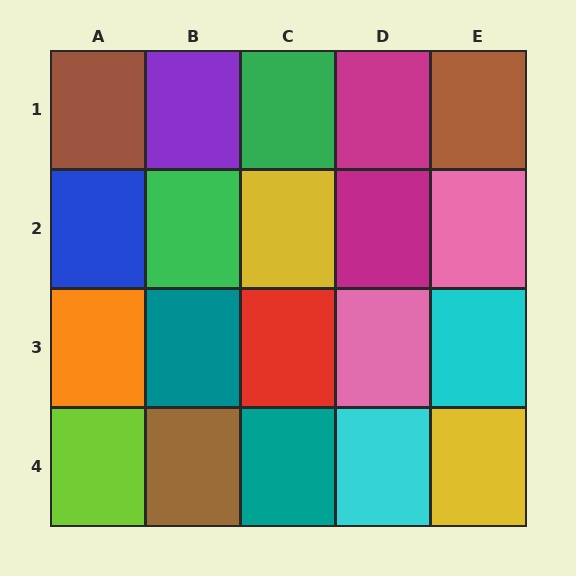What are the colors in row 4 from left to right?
Lime, brown, teal, cyan, yellow.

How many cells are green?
2 cells are green.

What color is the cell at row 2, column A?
Blue.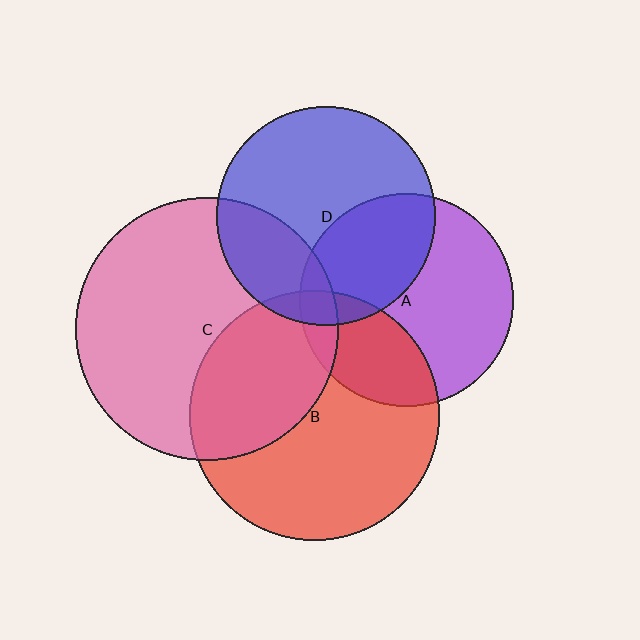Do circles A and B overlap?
Yes.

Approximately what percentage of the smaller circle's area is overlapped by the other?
Approximately 30%.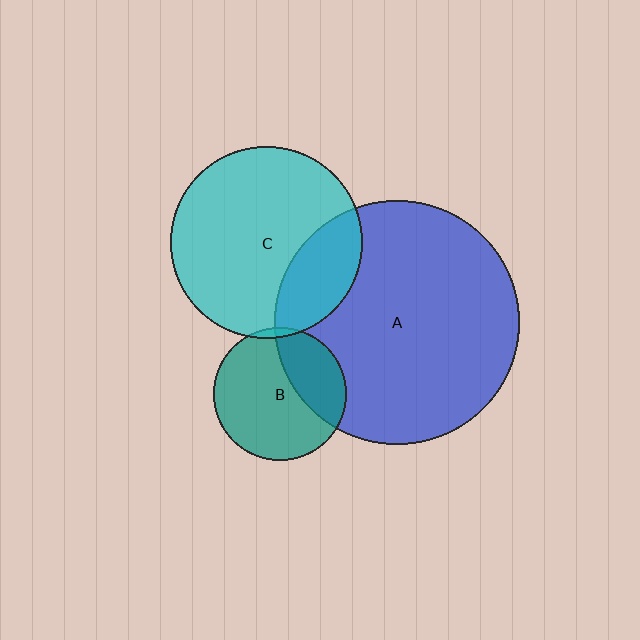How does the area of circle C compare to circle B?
Approximately 2.1 times.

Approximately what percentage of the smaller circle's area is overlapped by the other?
Approximately 5%.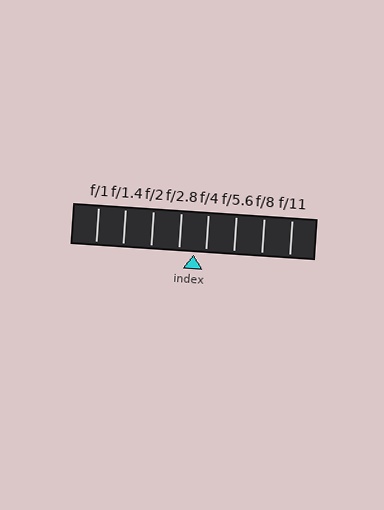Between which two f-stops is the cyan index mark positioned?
The index mark is between f/2.8 and f/4.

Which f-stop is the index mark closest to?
The index mark is closest to f/4.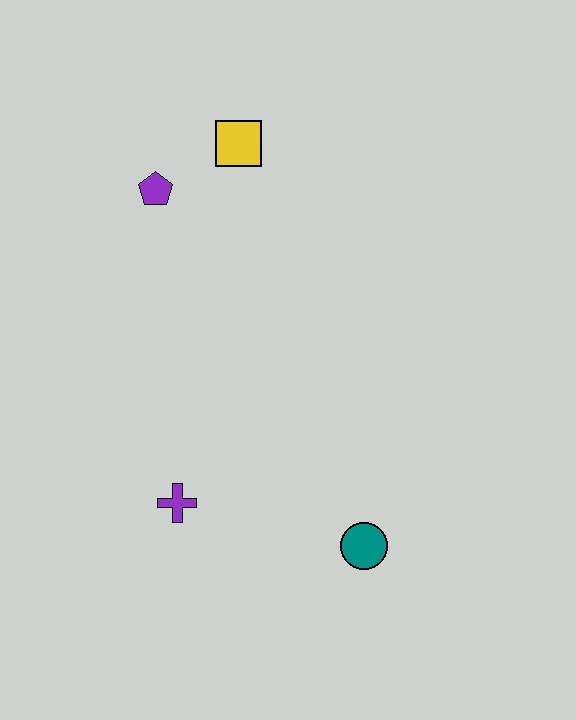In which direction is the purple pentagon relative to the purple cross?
The purple pentagon is above the purple cross.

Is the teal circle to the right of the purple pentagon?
Yes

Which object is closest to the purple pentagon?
The yellow square is closest to the purple pentagon.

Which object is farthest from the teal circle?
The yellow square is farthest from the teal circle.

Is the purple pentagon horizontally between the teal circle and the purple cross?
No